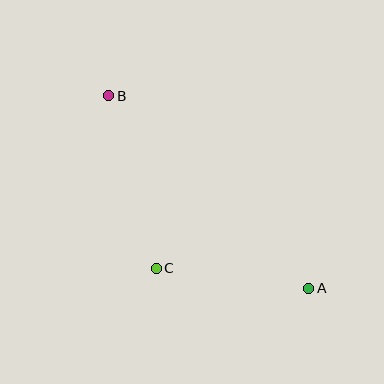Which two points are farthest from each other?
Points A and B are farthest from each other.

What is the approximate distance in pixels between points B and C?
The distance between B and C is approximately 179 pixels.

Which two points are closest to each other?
Points A and C are closest to each other.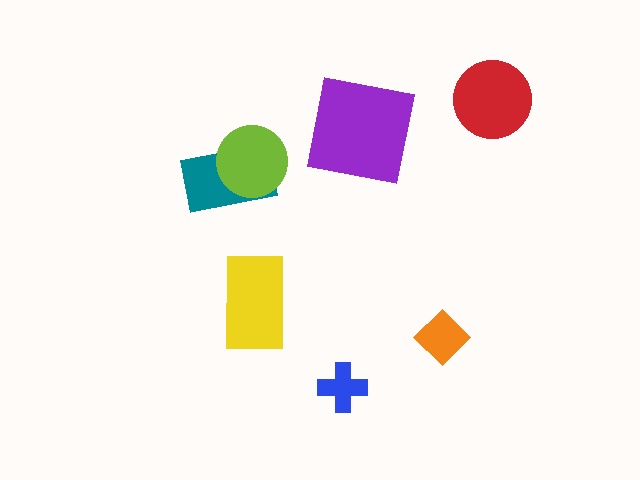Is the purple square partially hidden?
No, no other shape covers it.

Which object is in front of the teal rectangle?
The lime circle is in front of the teal rectangle.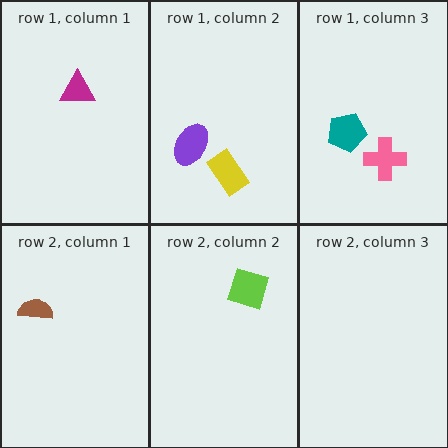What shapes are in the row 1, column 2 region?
The yellow rectangle, the purple ellipse.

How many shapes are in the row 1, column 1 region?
1.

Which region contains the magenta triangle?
The row 1, column 1 region.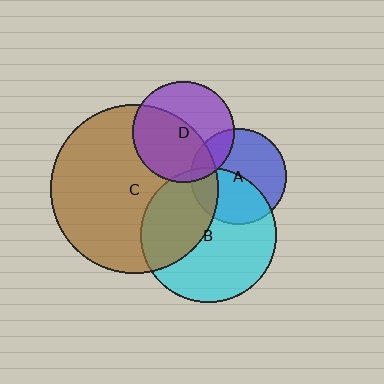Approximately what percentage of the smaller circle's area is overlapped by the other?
Approximately 5%.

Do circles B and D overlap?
Yes.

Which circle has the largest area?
Circle C (brown).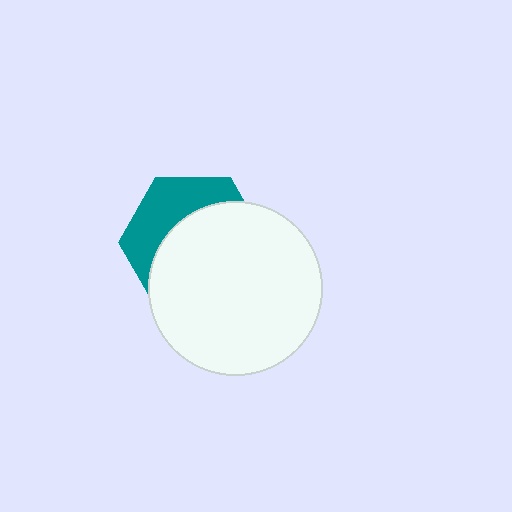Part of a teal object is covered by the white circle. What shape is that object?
It is a hexagon.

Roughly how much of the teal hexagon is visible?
A small part of it is visible (roughly 36%).